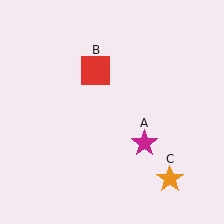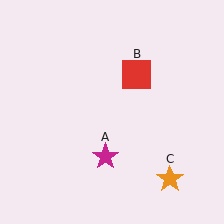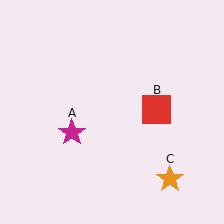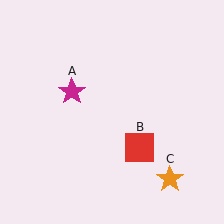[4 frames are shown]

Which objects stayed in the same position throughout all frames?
Orange star (object C) remained stationary.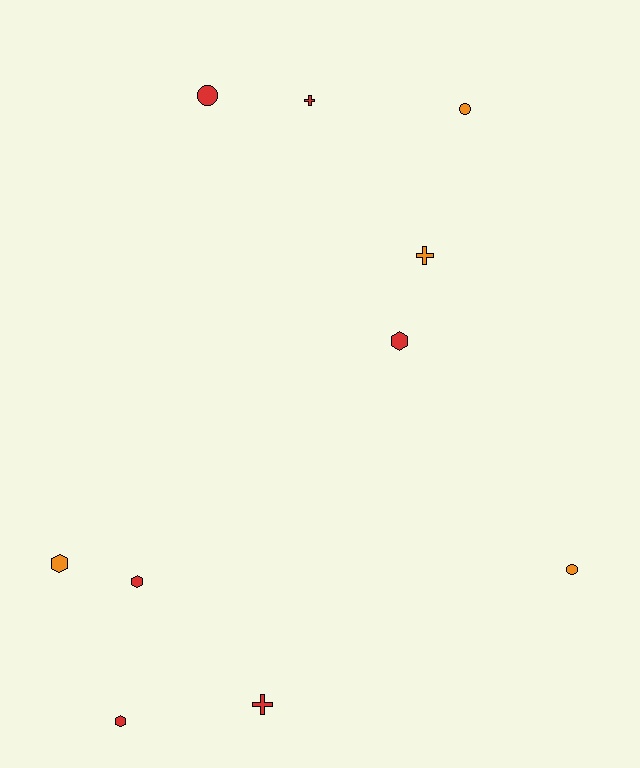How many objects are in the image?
There are 10 objects.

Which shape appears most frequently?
Hexagon, with 4 objects.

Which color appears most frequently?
Red, with 6 objects.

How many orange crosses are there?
There is 1 orange cross.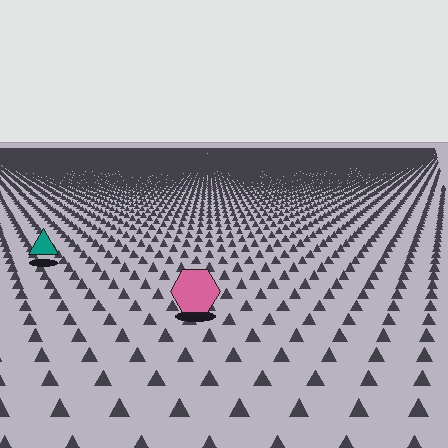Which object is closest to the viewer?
The pink hexagon is closest. The texture marks near it are larger and more spread out.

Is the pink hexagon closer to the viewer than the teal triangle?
Yes. The pink hexagon is closer — you can tell from the texture gradient: the ground texture is coarser near it.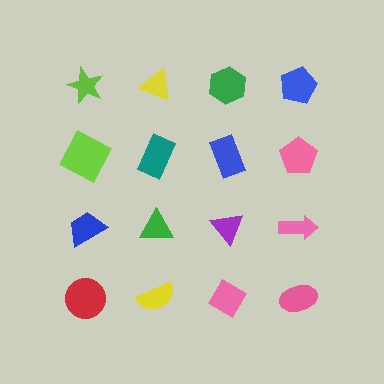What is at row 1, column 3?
A green hexagon.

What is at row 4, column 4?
A pink ellipse.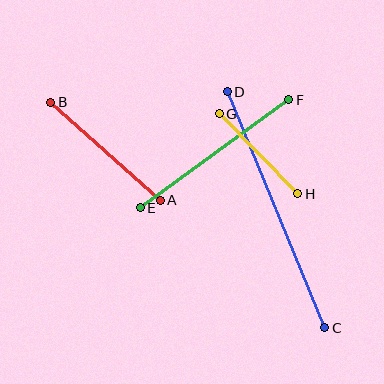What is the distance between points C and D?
The distance is approximately 256 pixels.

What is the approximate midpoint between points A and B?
The midpoint is at approximately (106, 151) pixels.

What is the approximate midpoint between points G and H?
The midpoint is at approximately (259, 154) pixels.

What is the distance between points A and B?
The distance is approximately 147 pixels.